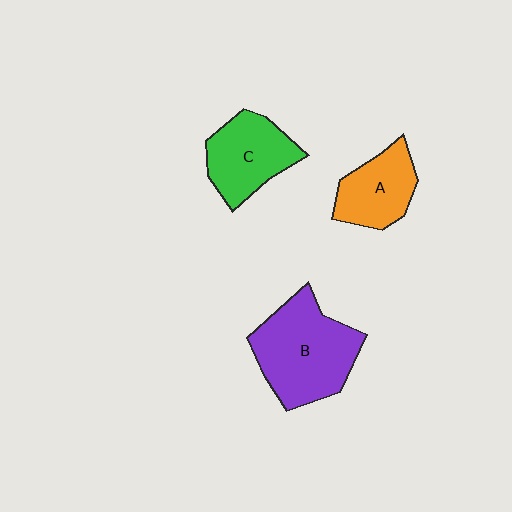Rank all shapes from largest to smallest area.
From largest to smallest: B (purple), C (green), A (orange).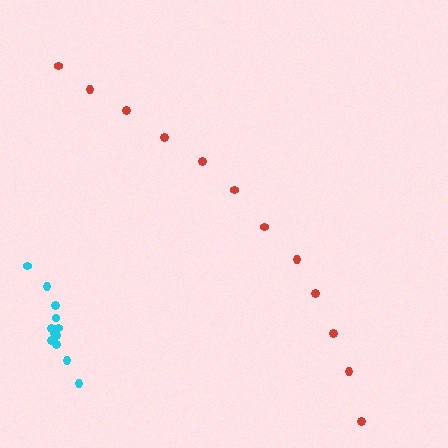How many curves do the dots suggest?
There are 2 distinct paths.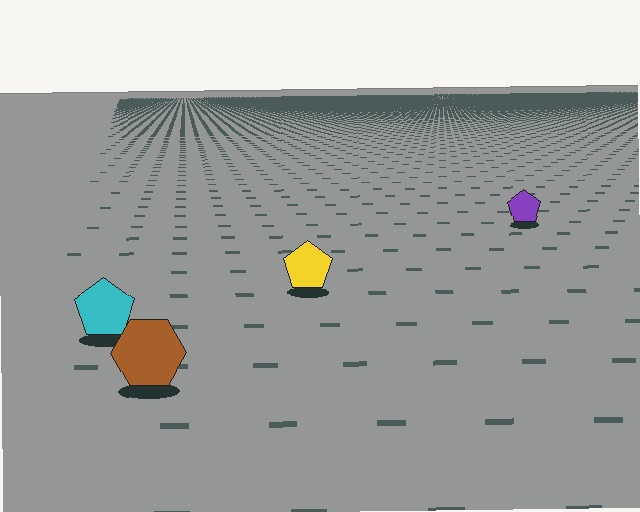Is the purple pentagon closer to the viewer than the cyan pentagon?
No. The cyan pentagon is closer — you can tell from the texture gradient: the ground texture is coarser near it.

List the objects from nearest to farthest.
From nearest to farthest: the brown hexagon, the cyan pentagon, the yellow pentagon, the purple pentagon.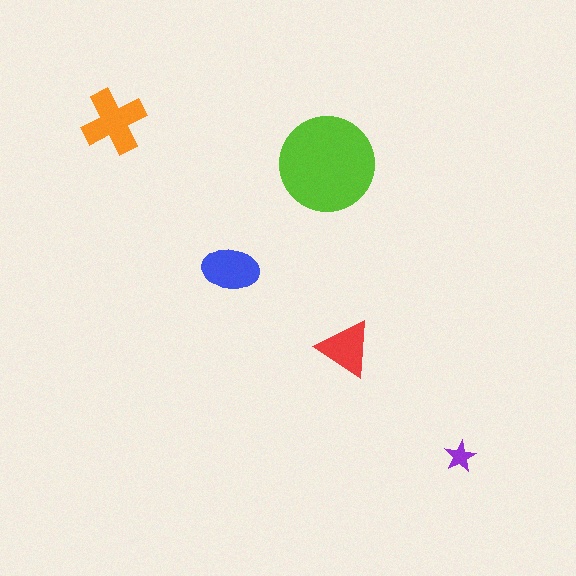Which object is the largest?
The lime circle.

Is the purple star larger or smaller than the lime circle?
Smaller.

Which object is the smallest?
The purple star.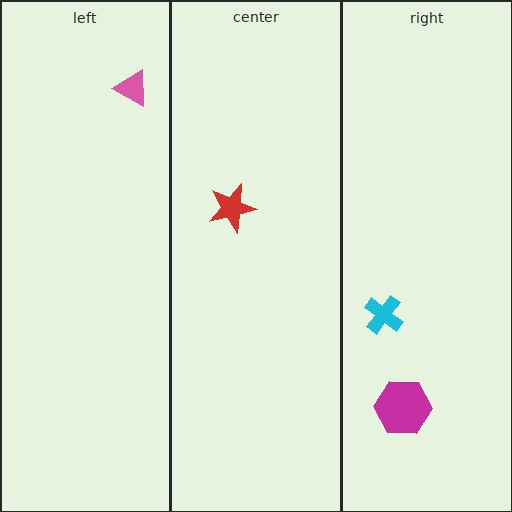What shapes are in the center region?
The red star.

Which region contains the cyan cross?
The right region.